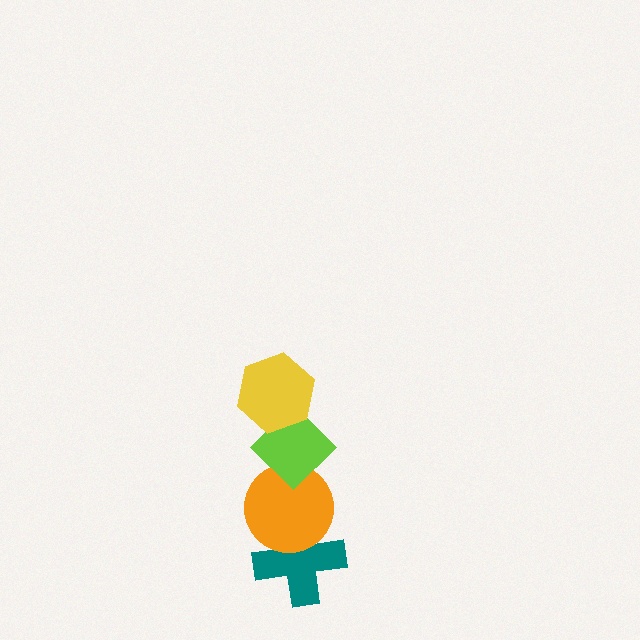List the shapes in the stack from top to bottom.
From top to bottom: the yellow hexagon, the lime diamond, the orange circle, the teal cross.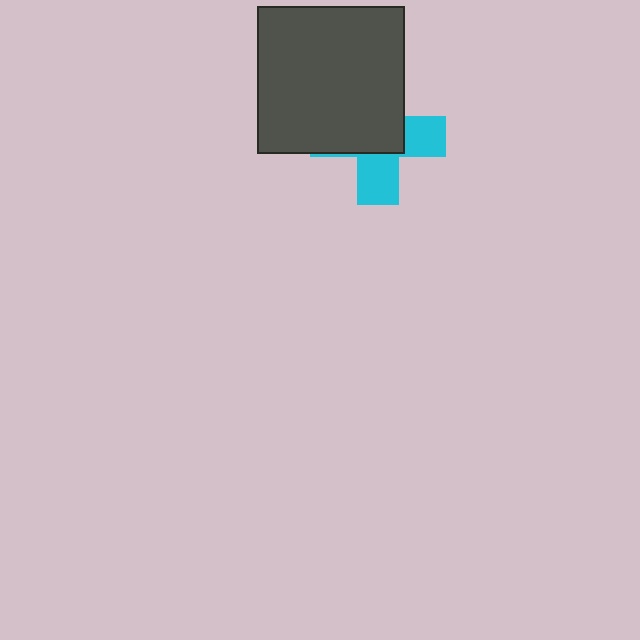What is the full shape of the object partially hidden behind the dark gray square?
The partially hidden object is a cyan cross.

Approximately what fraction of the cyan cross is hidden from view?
Roughly 58% of the cyan cross is hidden behind the dark gray square.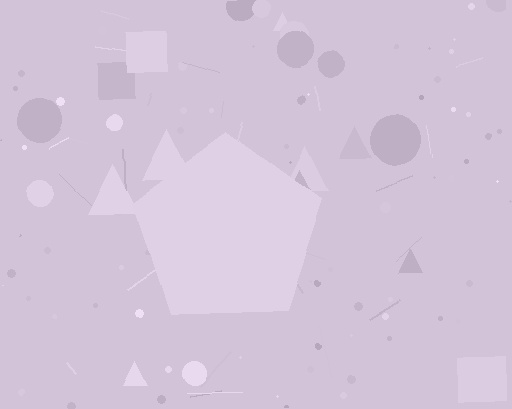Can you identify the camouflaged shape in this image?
The camouflaged shape is a pentagon.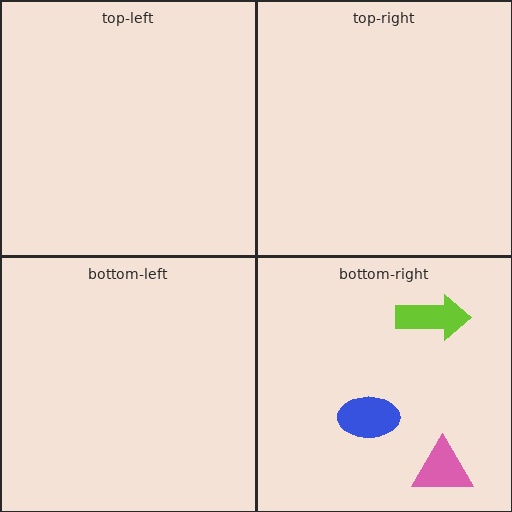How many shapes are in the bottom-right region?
3.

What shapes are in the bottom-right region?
The blue ellipse, the pink triangle, the lime arrow.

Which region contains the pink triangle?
The bottom-right region.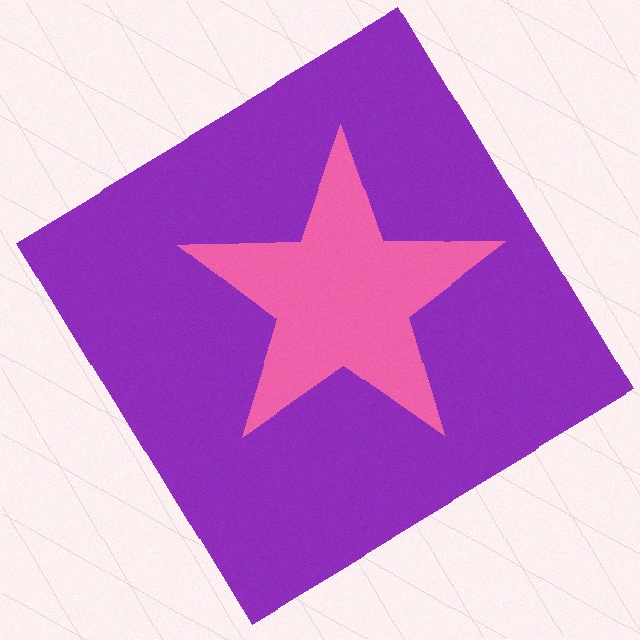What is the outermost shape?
The purple diamond.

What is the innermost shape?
The pink star.